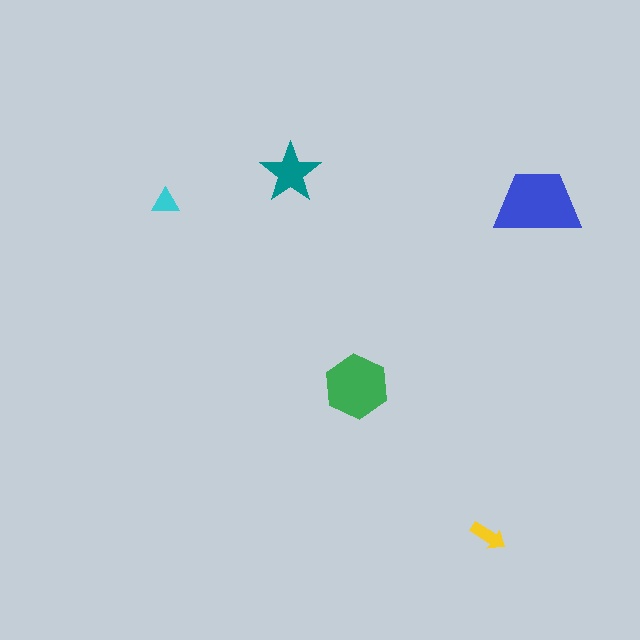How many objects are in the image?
There are 5 objects in the image.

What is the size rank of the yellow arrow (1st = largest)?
4th.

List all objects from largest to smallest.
The blue trapezoid, the green hexagon, the teal star, the yellow arrow, the cyan triangle.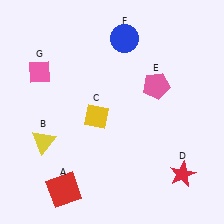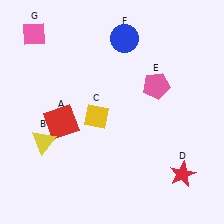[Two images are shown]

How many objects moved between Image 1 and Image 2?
2 objects moved between the two images.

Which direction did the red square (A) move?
The red square (A) moved up.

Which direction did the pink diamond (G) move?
The pink diamond (G) moved up.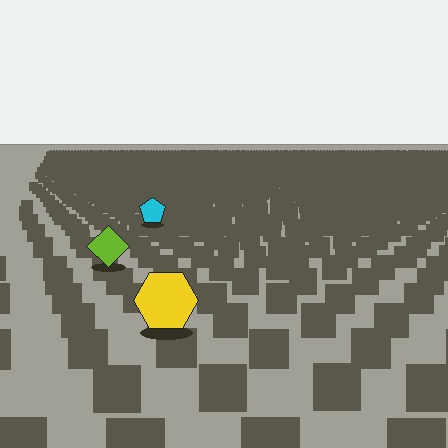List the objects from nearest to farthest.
From nearest to farthest: the yellow hexagon, the lime diamond, the cyan pentagon.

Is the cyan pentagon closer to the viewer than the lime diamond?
No. The lime diamond is closer — you can tell from the texture gradient: the ground texture is coarser near it.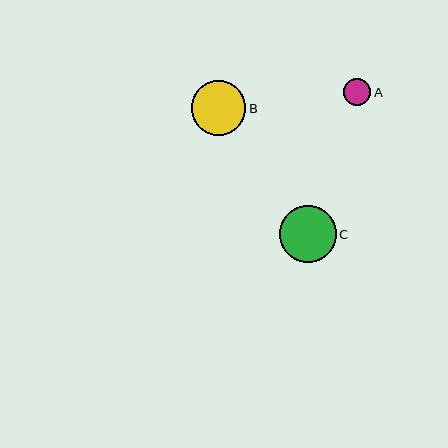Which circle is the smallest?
Circle A is the smallest with a size of approximately 27 pixels.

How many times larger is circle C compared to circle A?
Circle C is approximately 2.1 times the size of circle A.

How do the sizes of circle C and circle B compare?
Circle C and circle B are approximately the same size.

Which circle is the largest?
Circle C is the largest with a size of approximately 57 pixels.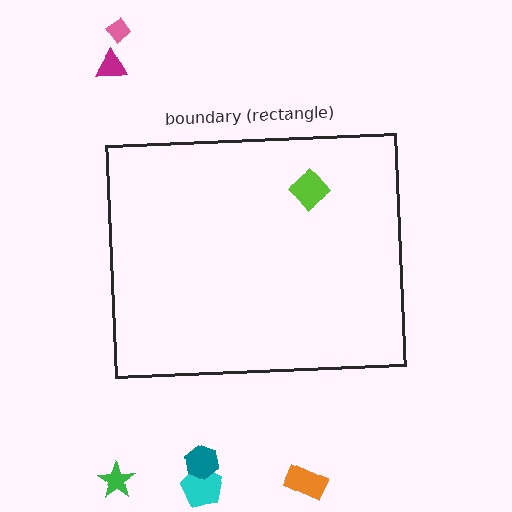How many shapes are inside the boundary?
1 inside, 6 outside.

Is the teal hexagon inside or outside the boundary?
Outside.